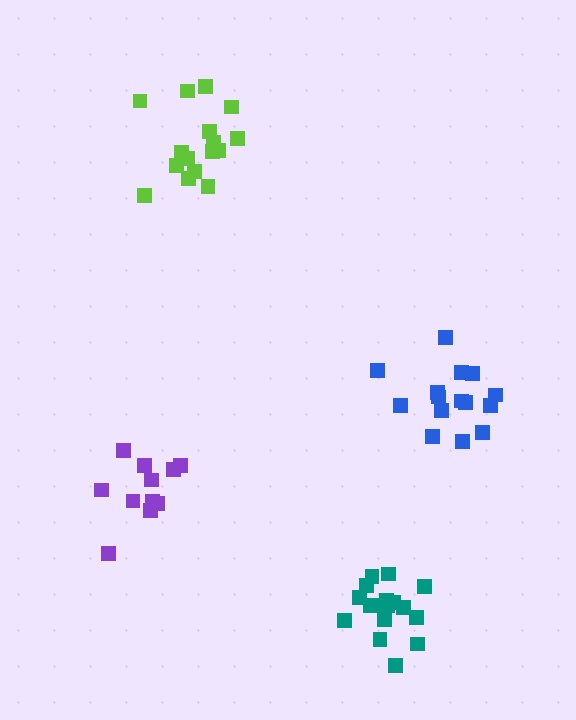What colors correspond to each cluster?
The clusters are colored: purple, teal, blue, lime.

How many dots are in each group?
Group 1: 11 dots, Group 2: 17 dots, Group 3: 15 dots, Group 4: 16 dots (59 total).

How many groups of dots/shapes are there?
There are 4 groups.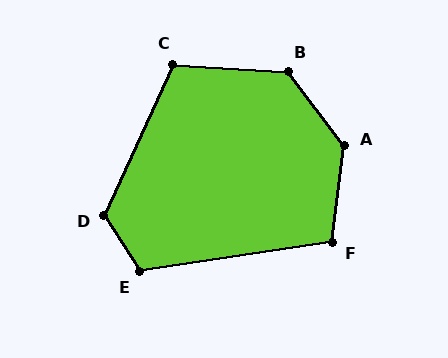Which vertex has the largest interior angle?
A, at approximately 135 degrees.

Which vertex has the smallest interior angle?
F, at approximately 106 degrees.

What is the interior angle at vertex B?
Approximately 131 degrees (obtuse).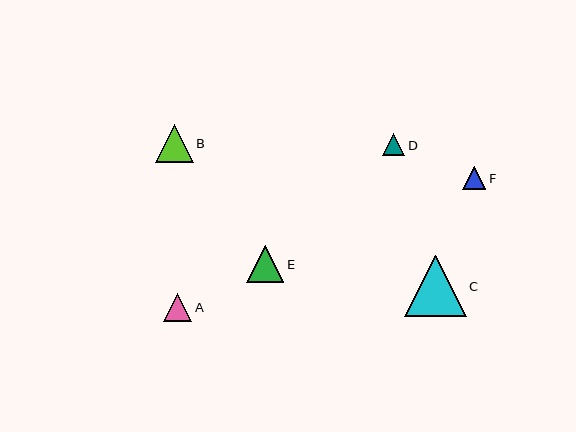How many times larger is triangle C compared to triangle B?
Triangle C is approximately 1.6 times the size of triangle B.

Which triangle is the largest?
Triangle C is the largest with a size of approximately 62 pixels.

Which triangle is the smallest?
Triangle D is the smallest with a size of approximately 22 pixels.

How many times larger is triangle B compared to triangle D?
Triangle B is approximately 1.7 times the size of triangle D.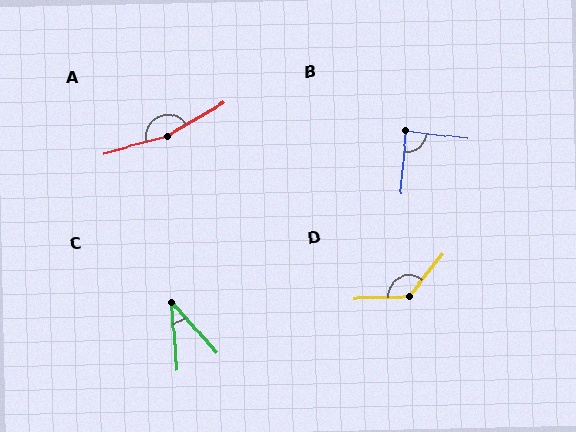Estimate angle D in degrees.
Approximately 130 degrees.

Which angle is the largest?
A, at approximately 165 degrees.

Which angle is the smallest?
C, at approximately 37 degrees.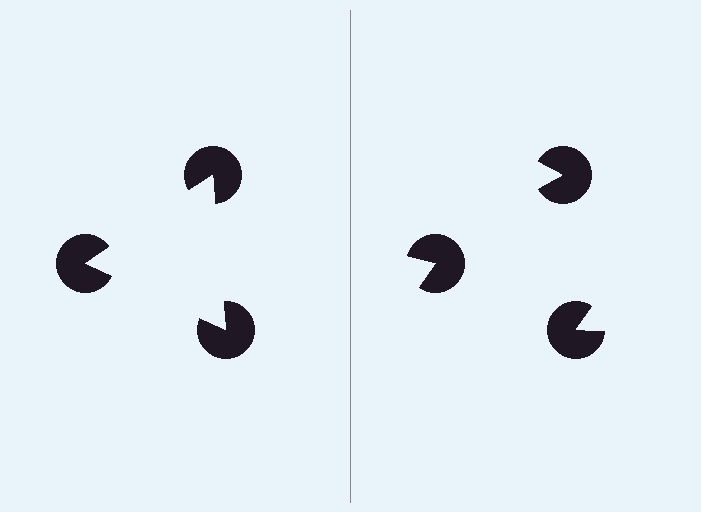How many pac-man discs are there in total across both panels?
6 — 3 on each side.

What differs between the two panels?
The pac-man discs are positioned identically on both sides; only the wedge orientations differ. On the left they align to a triangle; on the right they are misaligned.